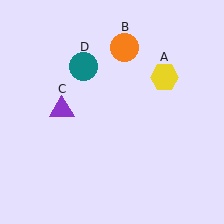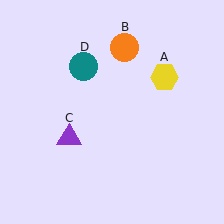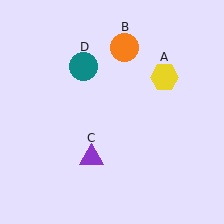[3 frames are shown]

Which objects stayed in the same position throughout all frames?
Yellow hexagon (object A) and orange circle (object B) and teal circle (object D) remained stationary.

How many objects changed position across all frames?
1 object changed position: purple triangle (object C).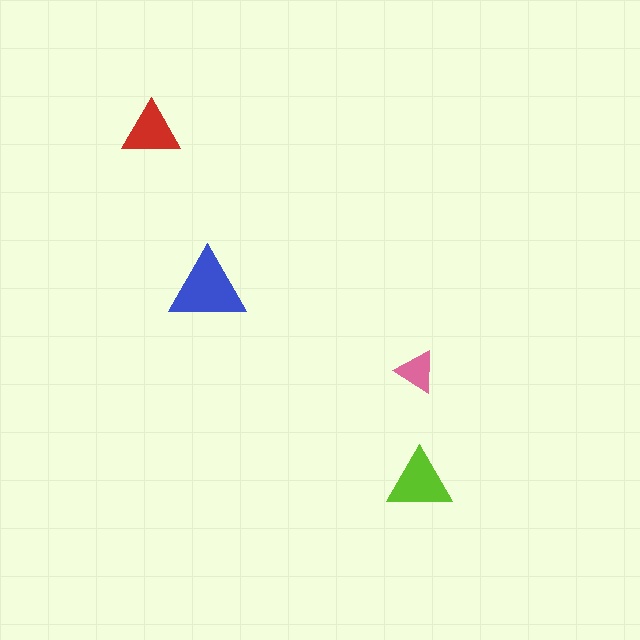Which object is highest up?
The red triangle is topmost.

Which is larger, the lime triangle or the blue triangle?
The blue one.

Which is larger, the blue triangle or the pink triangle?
The blue one.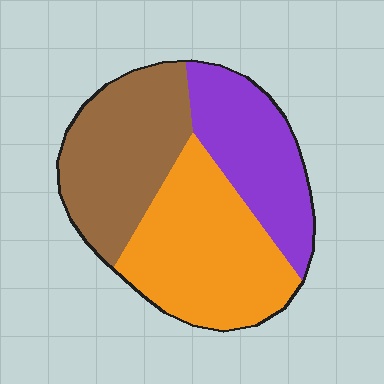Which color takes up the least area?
Purple, at roughly 25%.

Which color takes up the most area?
Orange, at roughly 40%.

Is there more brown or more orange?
Orange.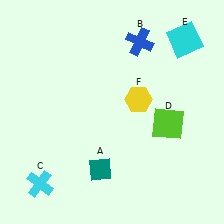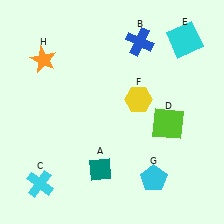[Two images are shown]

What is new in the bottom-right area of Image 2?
A cyan pentagon (G) was added in the bottom-right area of Image 2.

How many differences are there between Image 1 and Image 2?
There are 2 differences between the two images.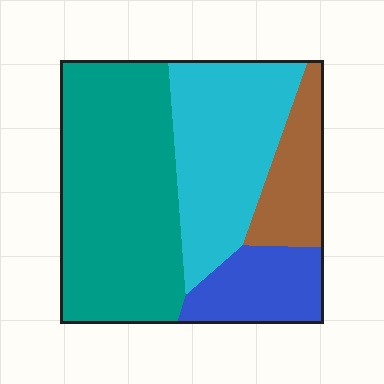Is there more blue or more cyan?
Cyan.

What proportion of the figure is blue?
Blue covers roughly 15% of the figure.